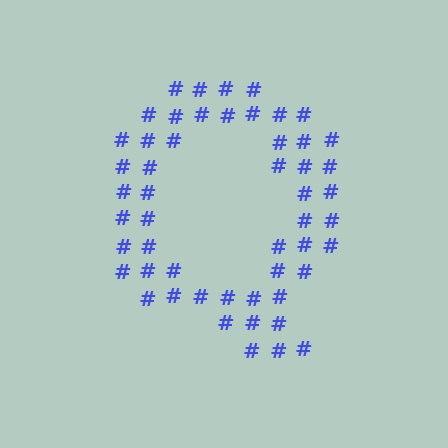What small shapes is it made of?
It is made of small hash symbols.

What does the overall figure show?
The overall figure shows the letter Q.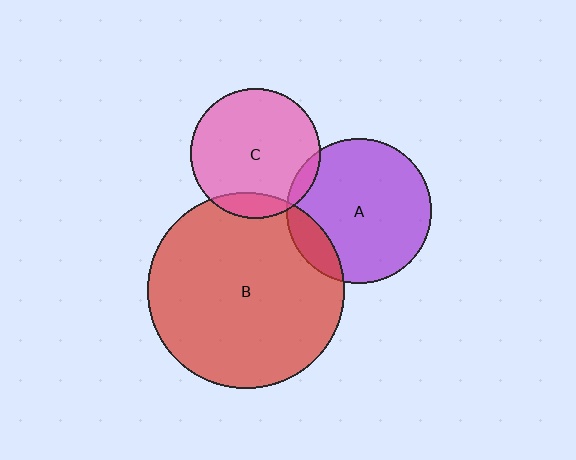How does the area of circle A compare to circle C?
Approximately 1.2 times.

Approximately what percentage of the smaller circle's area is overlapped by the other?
Approximately 5%.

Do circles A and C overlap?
Yes.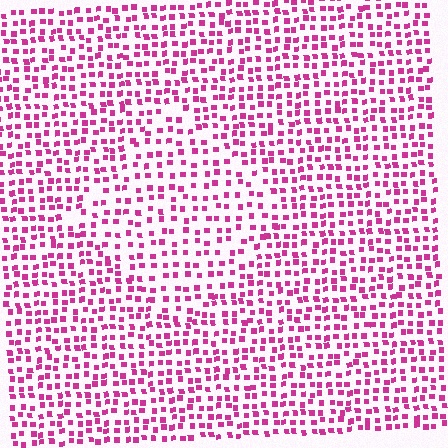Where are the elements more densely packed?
The elements are more densely packed outside the diamond boundary.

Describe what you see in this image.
The image contains small magenta elements arranged at two different densities. A diamond-shaped region is visible where the elements are less densely packed than the surrounding area.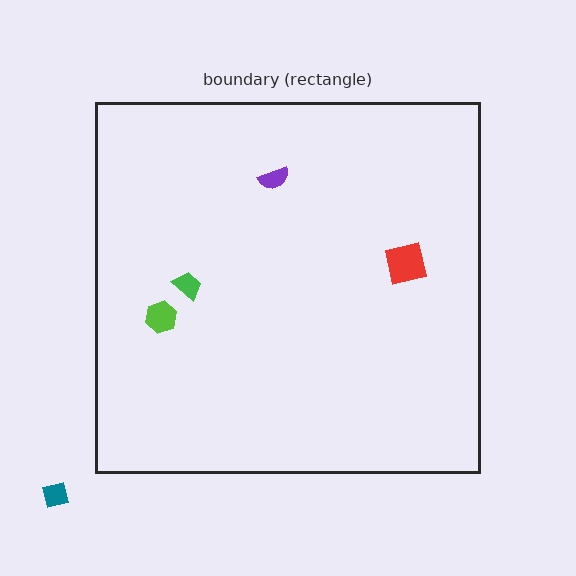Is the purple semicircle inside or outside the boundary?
Inside.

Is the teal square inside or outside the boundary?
Outside.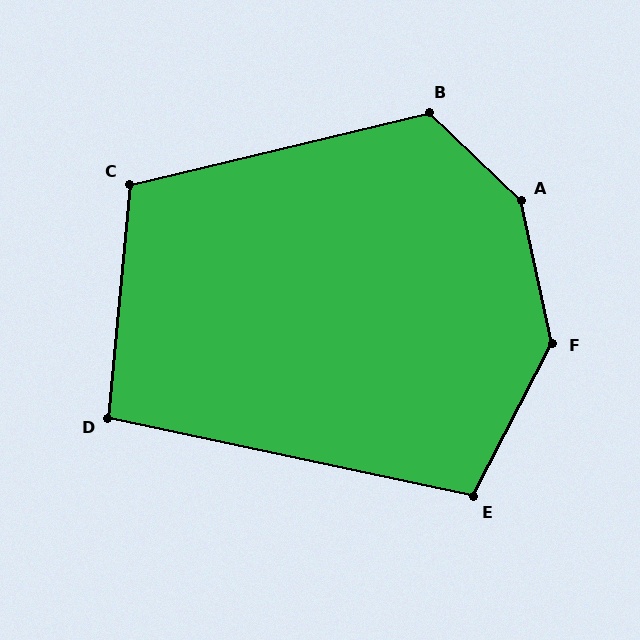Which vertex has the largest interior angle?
A, at approximately 146 degrees.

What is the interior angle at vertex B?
Approximately 123 degrees (obtuse).